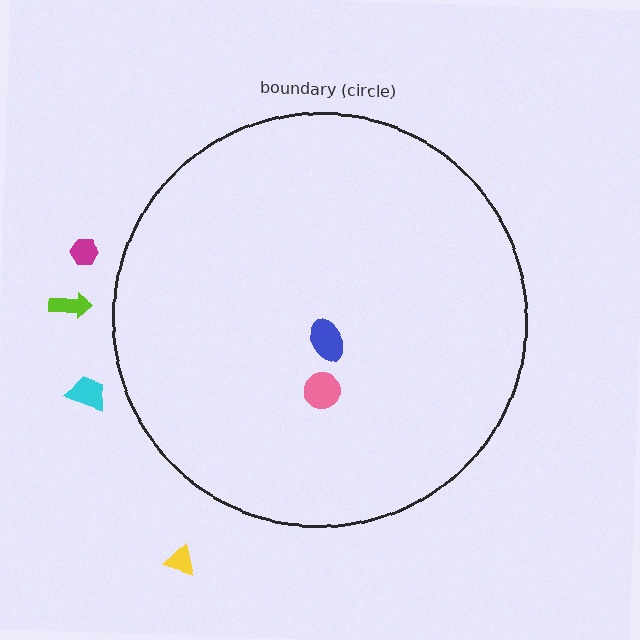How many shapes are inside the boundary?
2 inside, 4 outside.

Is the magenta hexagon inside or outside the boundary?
Outside.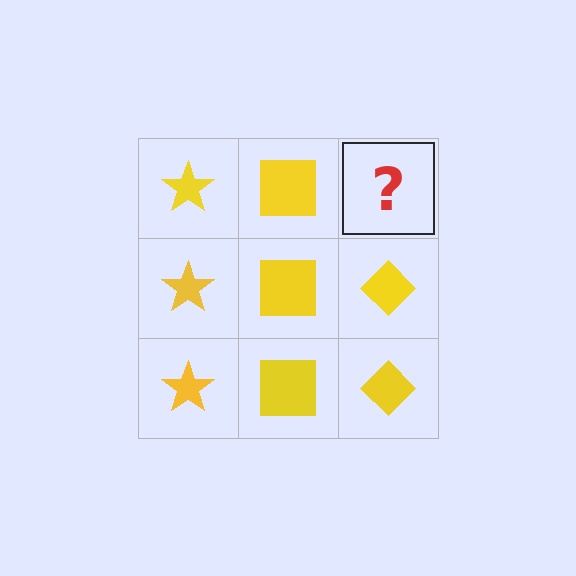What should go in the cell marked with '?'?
The missing cell should contain a yellow diamond.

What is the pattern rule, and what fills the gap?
The rule is that each column has a consistent shape. The gap should be filled with a yellow diamond.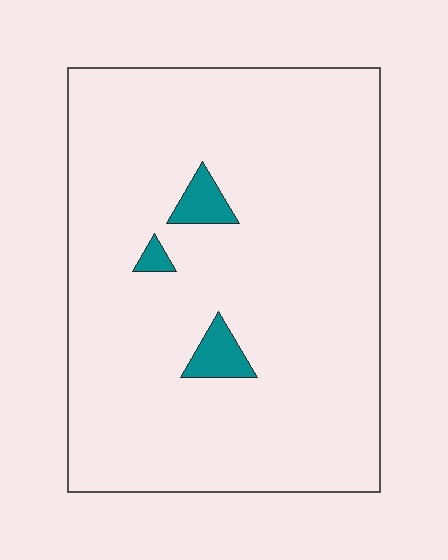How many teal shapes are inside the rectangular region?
3.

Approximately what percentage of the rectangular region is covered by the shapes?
Approximately 5%.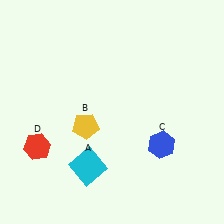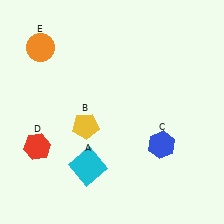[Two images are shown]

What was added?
An orange circle (E) was added in Image 2.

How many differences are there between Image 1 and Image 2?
There is 1 difference between the two images.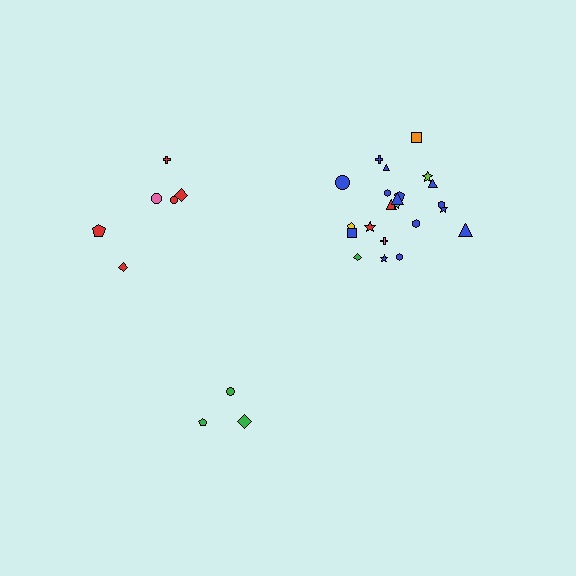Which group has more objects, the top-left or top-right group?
The top-right group.